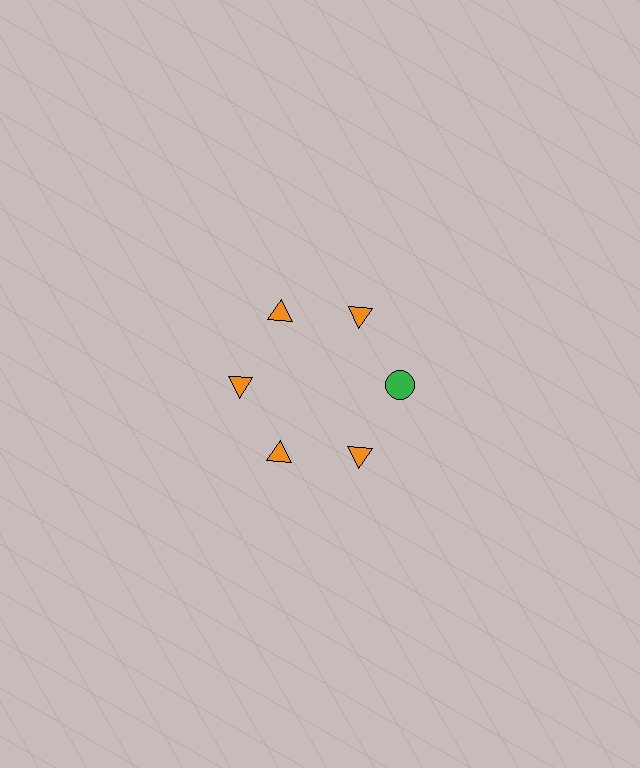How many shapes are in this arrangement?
There are 6 shapes arranged in a ring pattern.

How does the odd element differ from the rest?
It differs in both color (green instead of orange) and shape (circle instead of triangle).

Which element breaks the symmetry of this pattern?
The green circle at roughly the 3 o'clock position breaks the symmetry. All other shapes are orange triangles.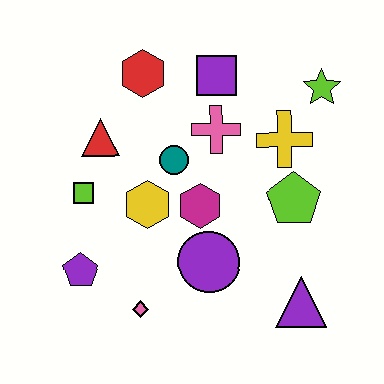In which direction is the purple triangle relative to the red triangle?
The purple triangle is to the right of the red triangle.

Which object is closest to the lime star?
The yellow cross is closest to the lime star.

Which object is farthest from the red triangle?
The purple triangle is farthest from the red triangle.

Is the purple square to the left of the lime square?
No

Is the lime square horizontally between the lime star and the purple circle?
No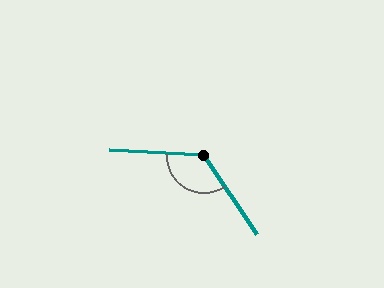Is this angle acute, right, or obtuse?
It is obtuse.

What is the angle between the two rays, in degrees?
Approximately 127 degrees.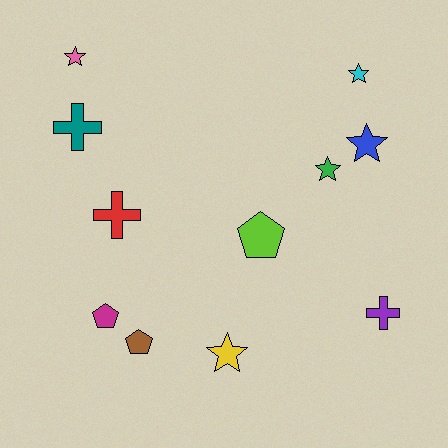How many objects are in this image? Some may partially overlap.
There are 11 objects.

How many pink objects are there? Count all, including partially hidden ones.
There is 1 pink object.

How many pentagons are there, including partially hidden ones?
There are 3 pentagons.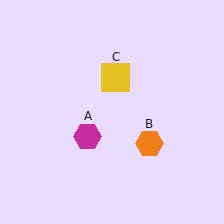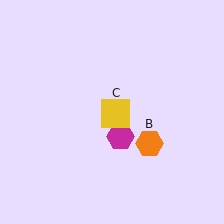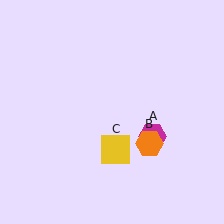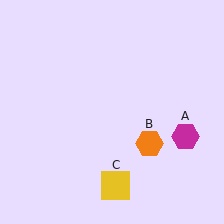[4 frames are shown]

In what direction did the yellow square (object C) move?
The yellow square (object C) moved down.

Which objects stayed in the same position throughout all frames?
Orange hexagon (object B) remained stationary.